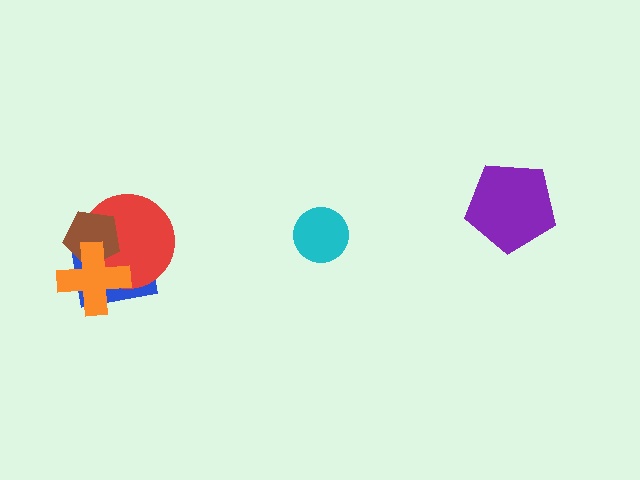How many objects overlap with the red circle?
3 objects overlap with the red circle.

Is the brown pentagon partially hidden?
Yes, it is partially covered by another shape.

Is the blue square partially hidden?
Yes, it is partially covered by another shape.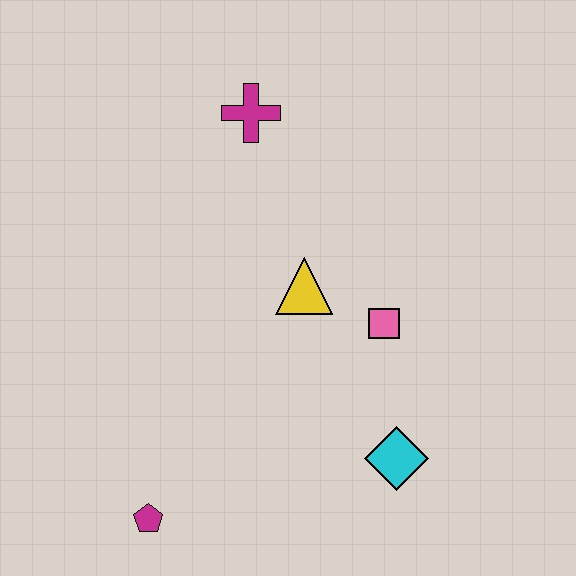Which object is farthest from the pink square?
The magenta pentagon is farthest from the pink square.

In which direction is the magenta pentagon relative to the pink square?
The magenta pentagon is to the left of the pink square.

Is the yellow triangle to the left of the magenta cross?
No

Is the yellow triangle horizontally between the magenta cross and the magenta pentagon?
No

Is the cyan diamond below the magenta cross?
Yes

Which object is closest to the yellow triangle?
The pink square is closest to the yellow triangle.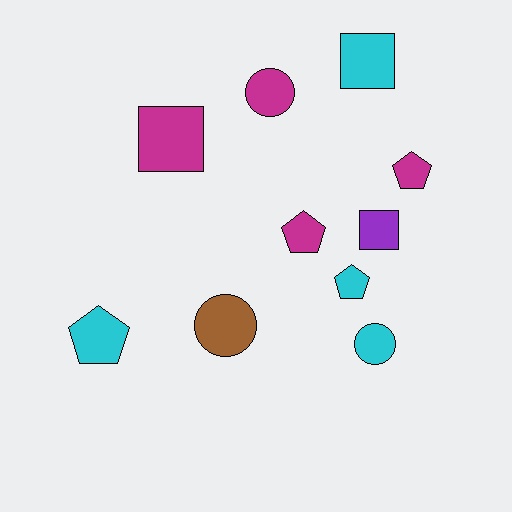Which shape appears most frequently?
Pentagon, with 4 objects.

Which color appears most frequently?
Magenta, with 4 objects.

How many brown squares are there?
There are no brown squares.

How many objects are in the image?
There are 10 objects.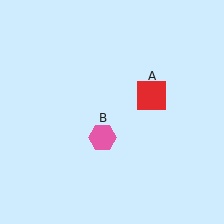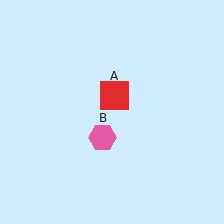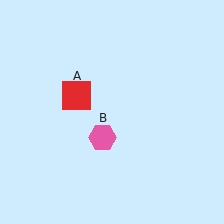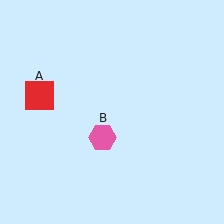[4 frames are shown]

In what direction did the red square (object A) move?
The red square (object A) moved left.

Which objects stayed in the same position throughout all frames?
Pink hexagon (object B) remained stationary.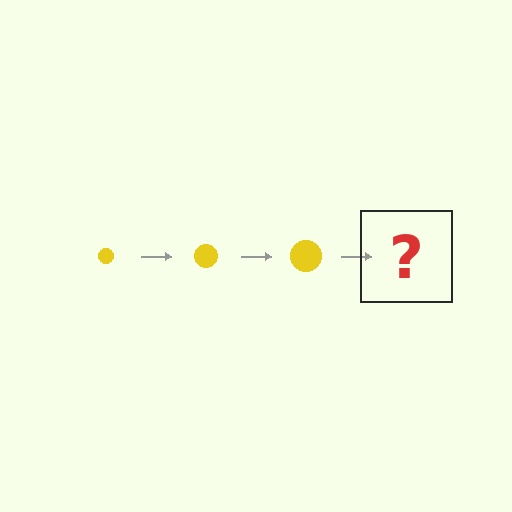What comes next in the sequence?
The next element should be a yellow circle, larger than the previous one.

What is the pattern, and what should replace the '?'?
The pattern is that the circle gets progressively larger each step. The '?' should be a yellow circle, larger than the previous one.